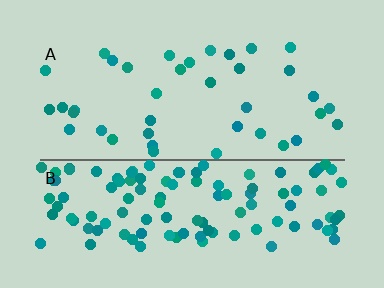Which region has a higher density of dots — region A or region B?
B (the bottom).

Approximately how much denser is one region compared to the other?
Approximately 3.3× — region B over region A.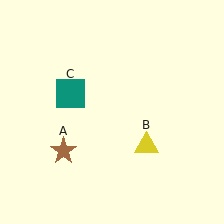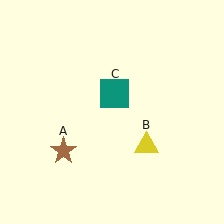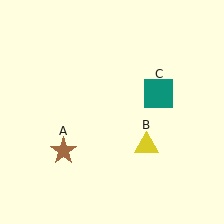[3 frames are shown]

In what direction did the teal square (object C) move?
The teal square (object C) moved right.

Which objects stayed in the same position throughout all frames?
Brown star (object A) and yellow triangle (object B) remained stationary.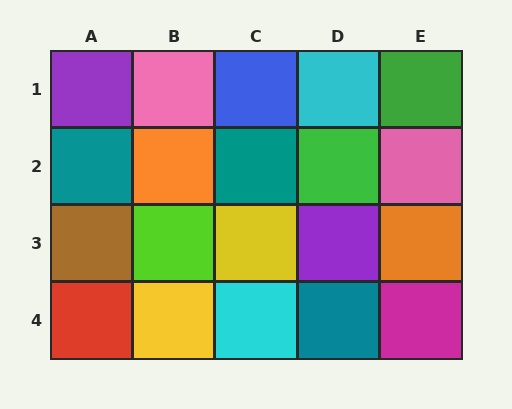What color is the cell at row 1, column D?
Cyan.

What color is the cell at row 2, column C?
Teal.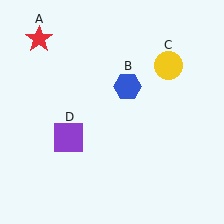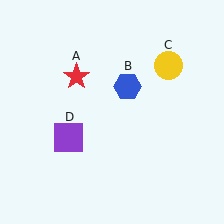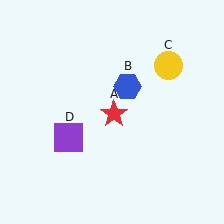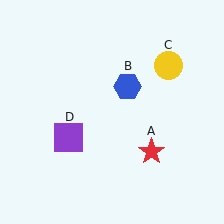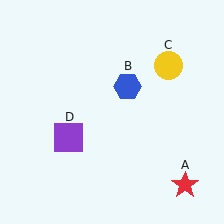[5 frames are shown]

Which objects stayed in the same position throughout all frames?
Blue hexagon (object B) and yellow circle (object C) and purple square (object D) remained stationary.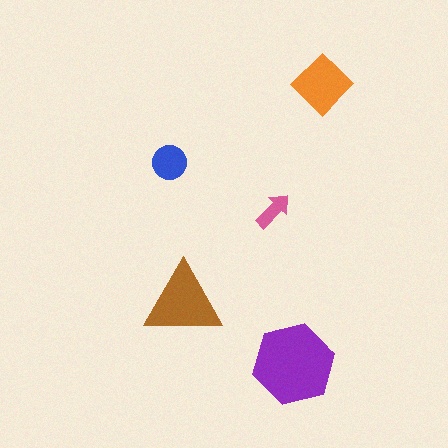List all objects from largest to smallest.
The purple hexagon, the brown triangle, the orange diamond, the blue circle, the pink arrow.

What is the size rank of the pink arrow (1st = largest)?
5th.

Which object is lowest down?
The purple hexagon is bottommost.